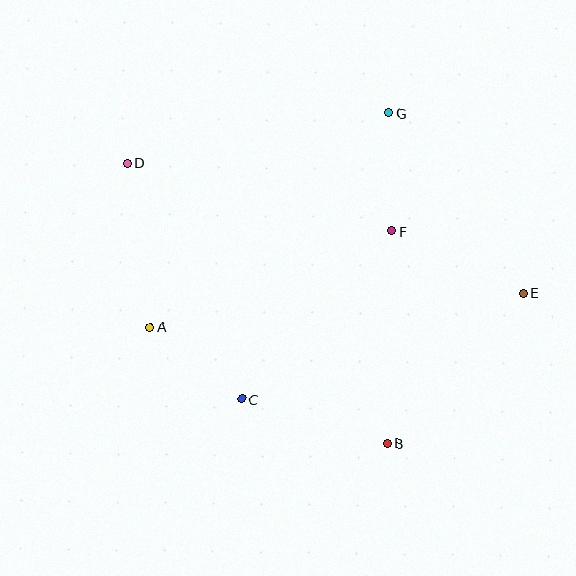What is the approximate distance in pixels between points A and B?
The distance between A and B is approximately 264 pixels.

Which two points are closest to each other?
Points A and C are closest to each other.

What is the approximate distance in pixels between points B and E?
The distance between B and E is approximately 203 pixels.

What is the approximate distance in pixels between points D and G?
The distance between D and G is approximately 267 pixels.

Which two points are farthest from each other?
Points D and E are farthest from each other.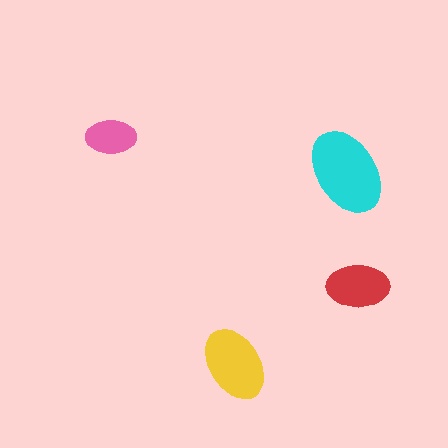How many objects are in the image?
There are 4 objects in the image.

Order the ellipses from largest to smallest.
the cyan one, the yellow one, the red one, the pink one.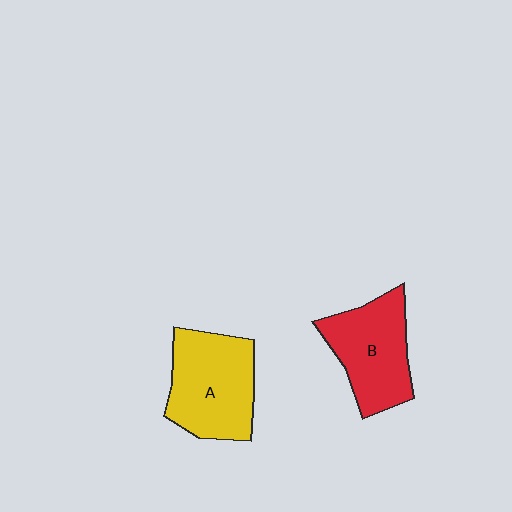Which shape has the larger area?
Shape A (yellow).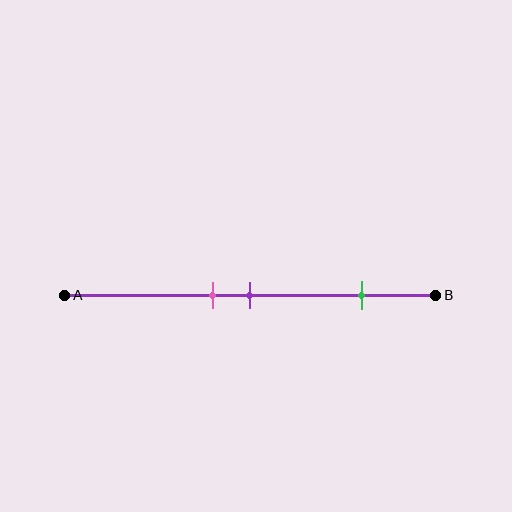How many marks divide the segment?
There are 3 marks dividing the segment.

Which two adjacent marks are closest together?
The pink and purple marks are the closest adjacent pair.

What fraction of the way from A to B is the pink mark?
The pink mark is approximately 40% (0.4) of the way from A to B.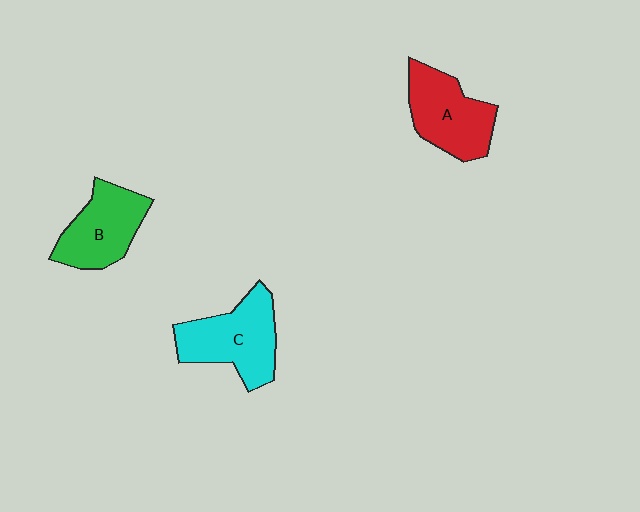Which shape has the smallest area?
Shape B (green).